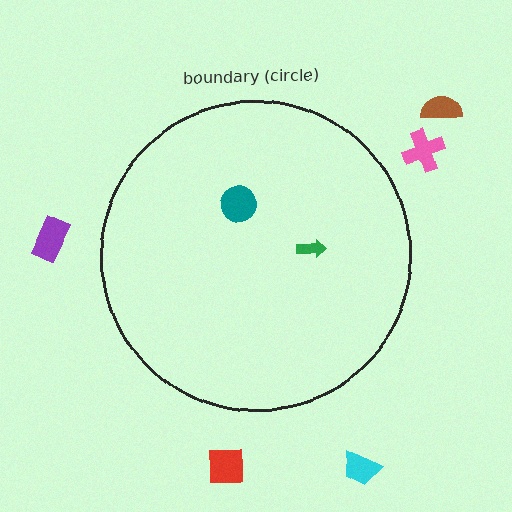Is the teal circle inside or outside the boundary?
Inside.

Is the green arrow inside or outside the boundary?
Inside.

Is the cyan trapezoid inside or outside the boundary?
Outside.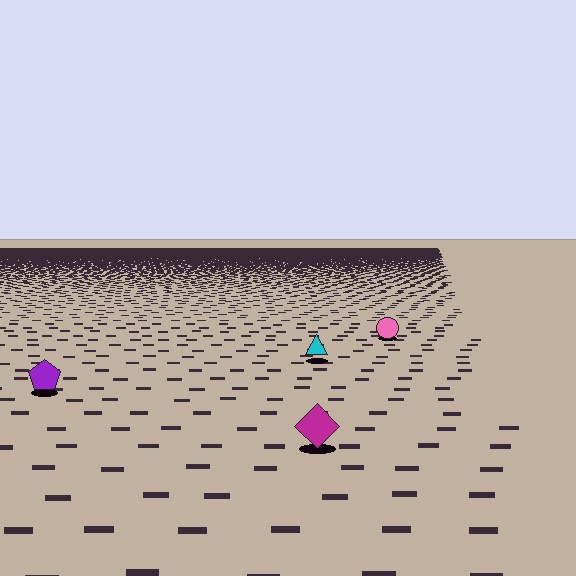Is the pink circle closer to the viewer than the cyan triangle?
No. The cyan triangle is closer — you can tell from the texture gradient: the ground texture is coarser near it.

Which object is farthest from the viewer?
The pink circle is farthest from the viewer. It appears smaller and the ground texture around it is denser.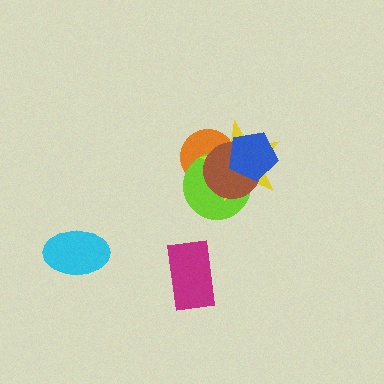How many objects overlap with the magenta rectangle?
0 objects overlap with the magenta rectangle.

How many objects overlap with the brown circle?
4 objects overlap with the brown circle.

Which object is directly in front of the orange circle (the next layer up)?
The lime circle is directly in front of the orange circle.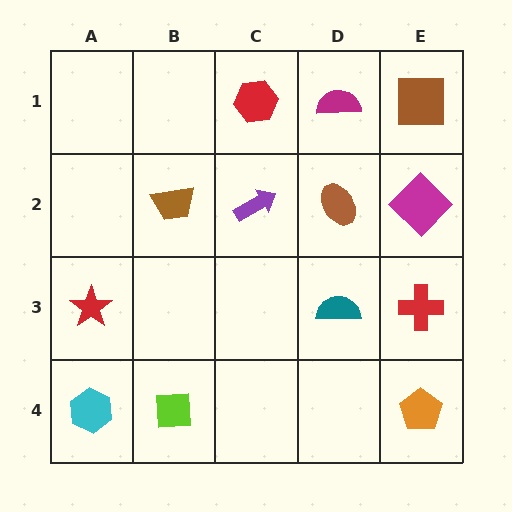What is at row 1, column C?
A red hexagon.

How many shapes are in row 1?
3 shapes.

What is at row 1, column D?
A magenta semicircle.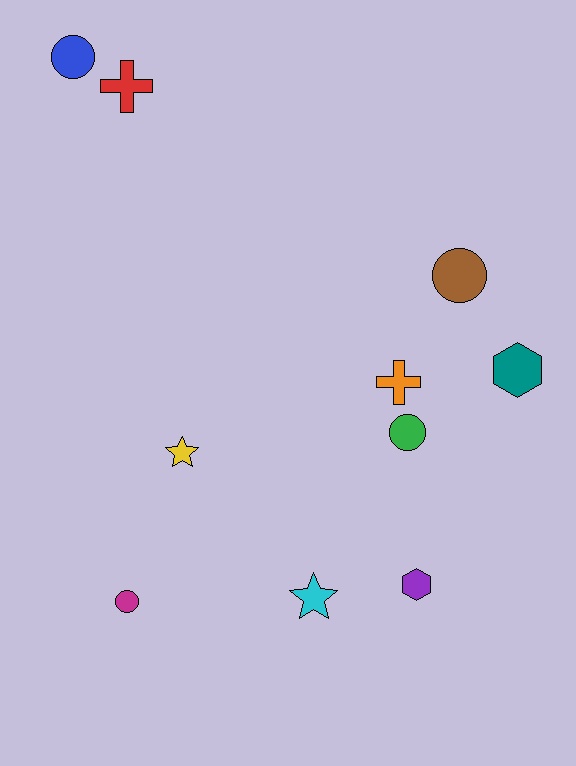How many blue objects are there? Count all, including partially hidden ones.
There is 1 blue object.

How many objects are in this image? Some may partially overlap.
There are 10 objects.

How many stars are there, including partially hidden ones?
There are 2 stars.